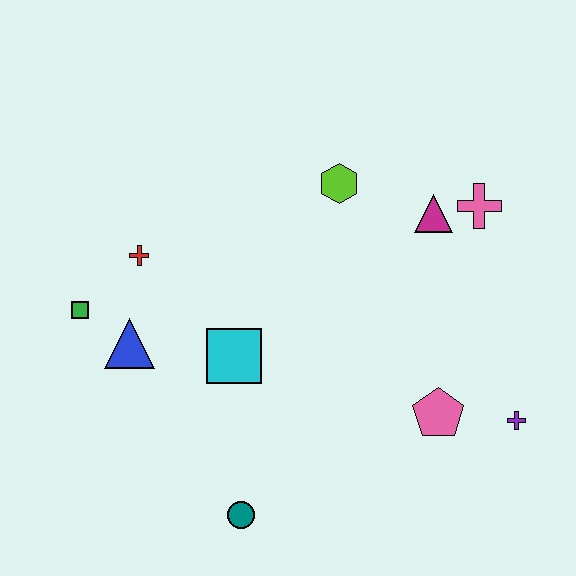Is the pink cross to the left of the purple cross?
Yes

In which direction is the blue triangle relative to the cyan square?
The blue triangle is to the left of the cyan square.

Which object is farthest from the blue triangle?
The purple cross is farthest from the blue triangle.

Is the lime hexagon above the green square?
Yes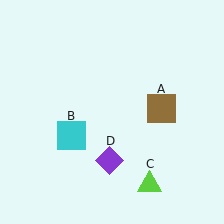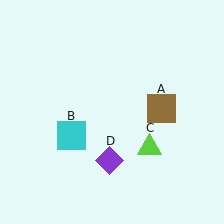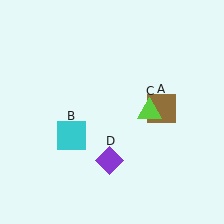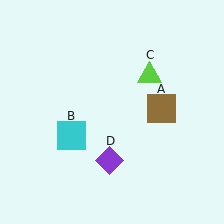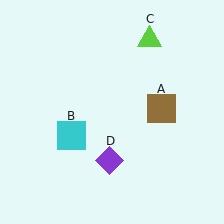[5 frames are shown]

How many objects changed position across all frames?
1 object changed position: lime triangle (object C).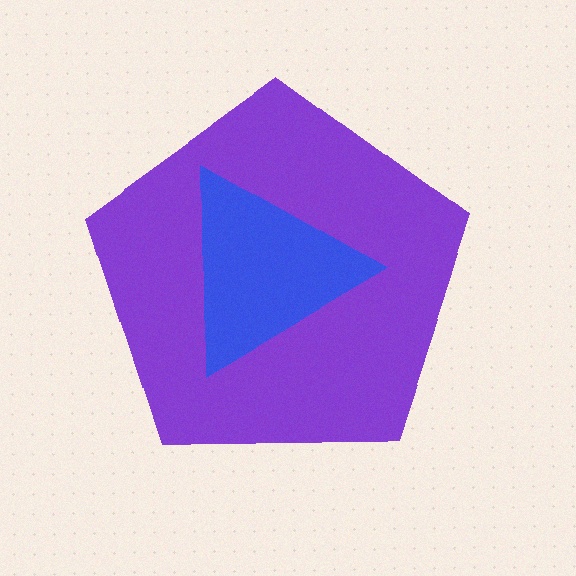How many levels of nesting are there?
2.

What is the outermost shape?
The purple pentagon.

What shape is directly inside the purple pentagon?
The blue triangle.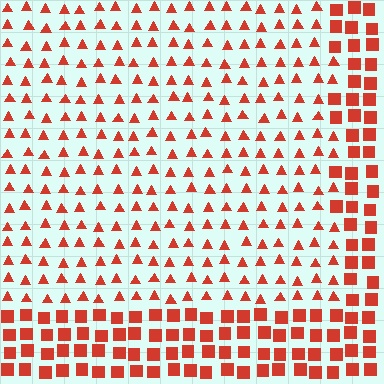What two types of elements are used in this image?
The image uses triangles inside the rectangle region and squares outside it.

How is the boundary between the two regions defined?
The boundary is defined by a change in element shape: triangles inside vs. squares outside. All elements share the same color and spacing.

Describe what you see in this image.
The image is filled with small red elements arranged in a uniform grid. A rectangle-shaped region contains triangles, while the surrounding area contains squares. The boundary is defined purely by the change in element shape.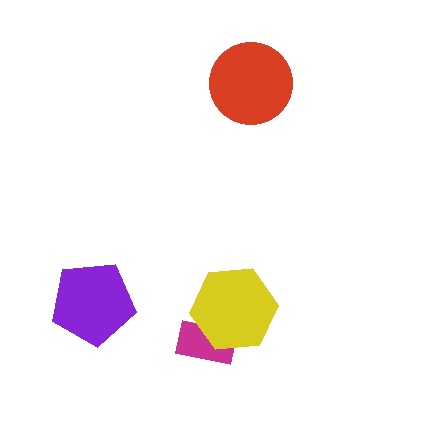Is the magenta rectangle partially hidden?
Yes, it is partially covered by another shape.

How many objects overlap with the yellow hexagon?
1 object overlaps with the yellow hexagon.